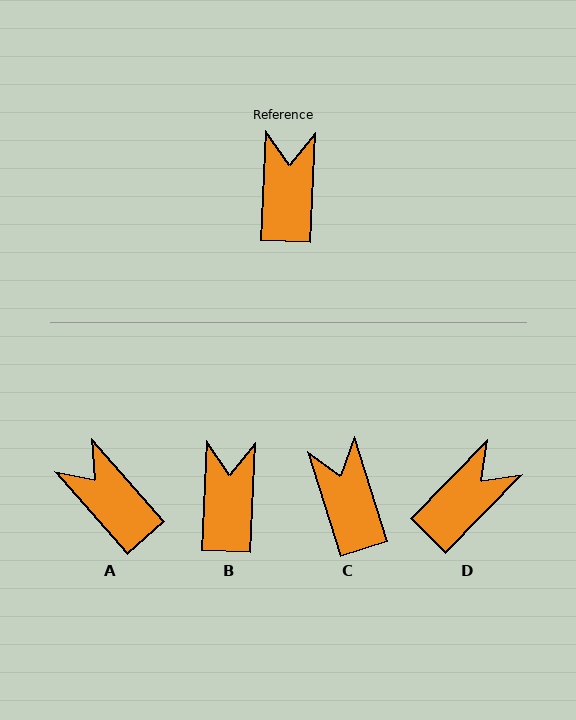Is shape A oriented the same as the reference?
No, it is off by about 44 degrees.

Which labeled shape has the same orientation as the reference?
B.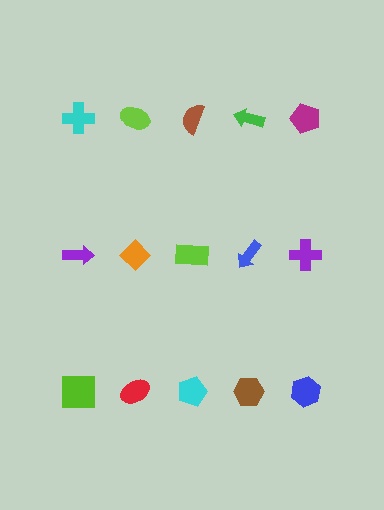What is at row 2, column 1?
A purple arrow.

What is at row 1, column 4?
A green arrow.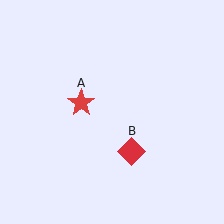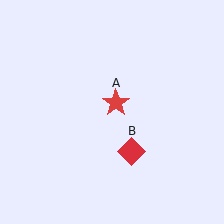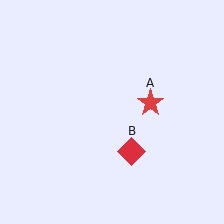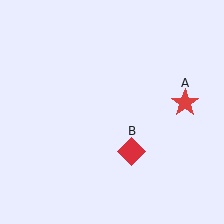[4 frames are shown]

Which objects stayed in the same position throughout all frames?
Red diamond (object B) remained stationary.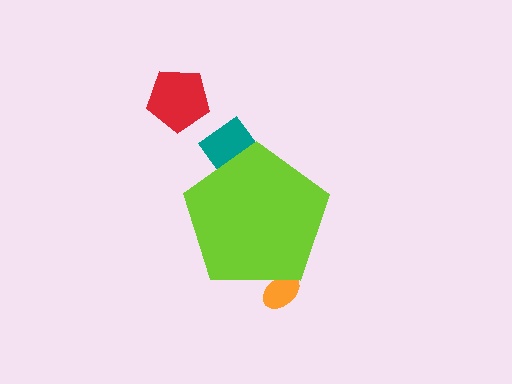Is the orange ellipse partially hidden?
Yes, the orange ellipse is partially hidden behind the lime pentagon.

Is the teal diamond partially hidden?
Yes, the teal diamond is partially hidden behind the lime pentagon.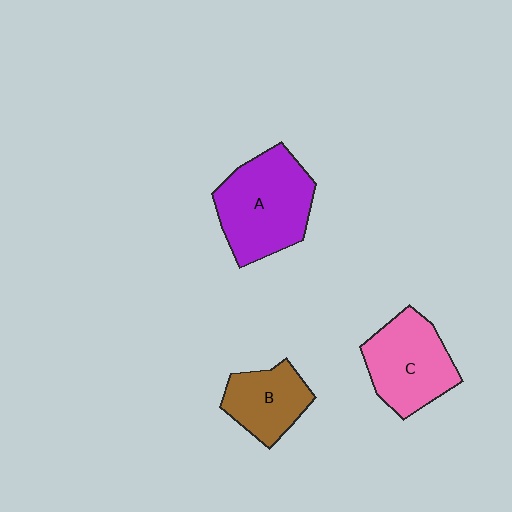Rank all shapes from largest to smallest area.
From largest to smallest: A (purple), C (pink), B (brown).